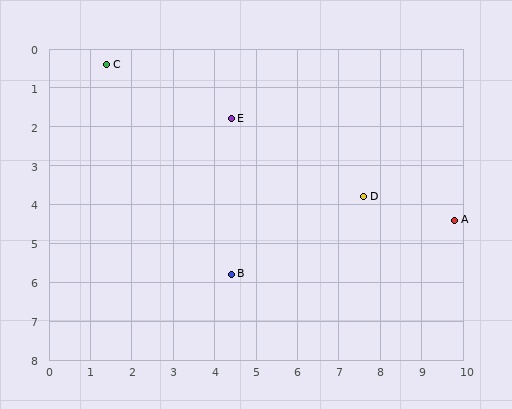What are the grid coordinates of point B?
Point B is at approximately (4.4, 5.8).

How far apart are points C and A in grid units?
Points C and A are about 9.3 grid units apart.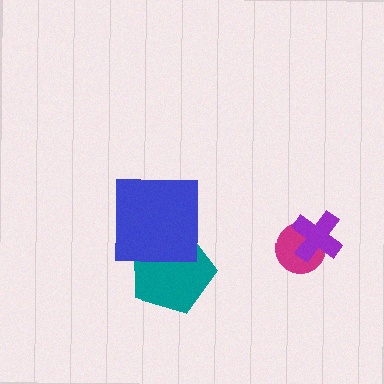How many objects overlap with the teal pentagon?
1 object overlaps with the teal pentagon.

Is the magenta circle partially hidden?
Yes, it is partially covered by another shape.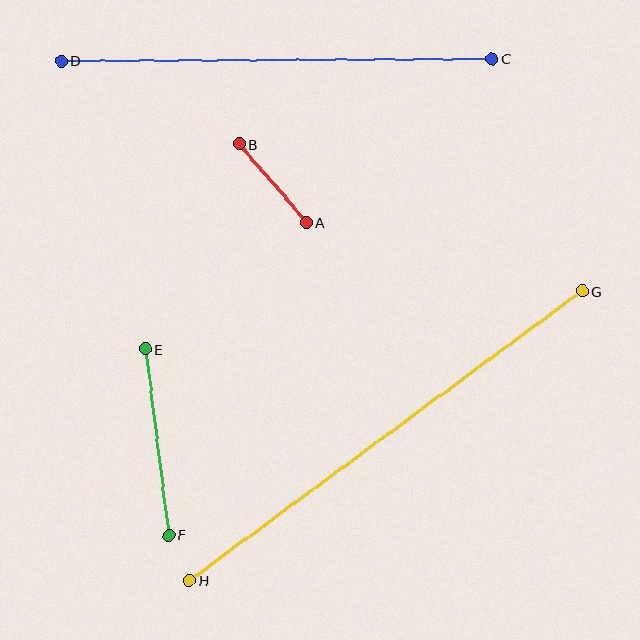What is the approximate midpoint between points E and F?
The midpoint is at approximately (157, 442) pixels.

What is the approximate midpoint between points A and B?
The midpoint is at approximately (272, 183) pixels.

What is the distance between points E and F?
The distance is approximately 187 pixels.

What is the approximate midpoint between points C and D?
The midpoint is at approximately (277, 60) pixels.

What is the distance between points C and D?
The distance is approximately 431 pixels.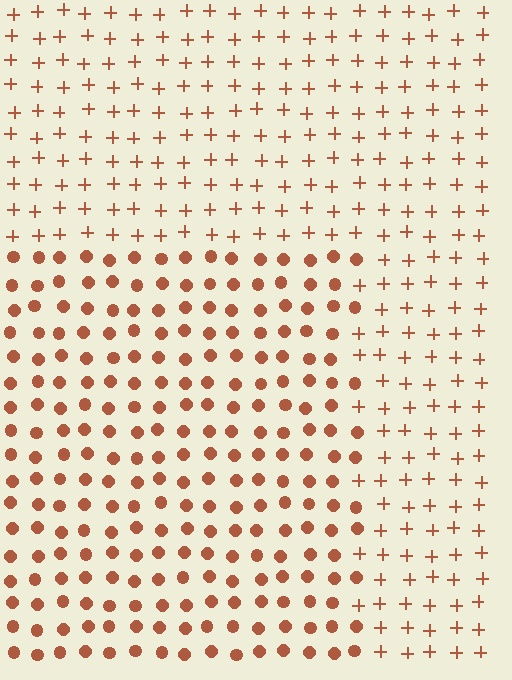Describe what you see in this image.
The image is filled with small brown elements arranged in a uniform grid. A rectangle-shaped region contains circles, while the surrounding area contains plus signs. The boundary is defined purely by the change in element shape.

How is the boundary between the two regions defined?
The boundary is defined by a change in element shape: circles inside vs. plus signs outside. All elements share the same color and spacing.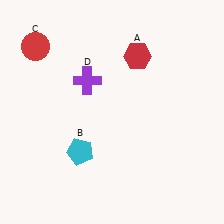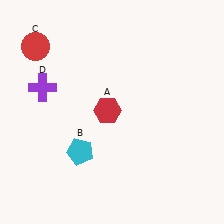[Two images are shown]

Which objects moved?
The objects that moved are: the red hexagon (A), the purple cross (D).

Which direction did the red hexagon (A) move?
The red hexagon (A) moved down.